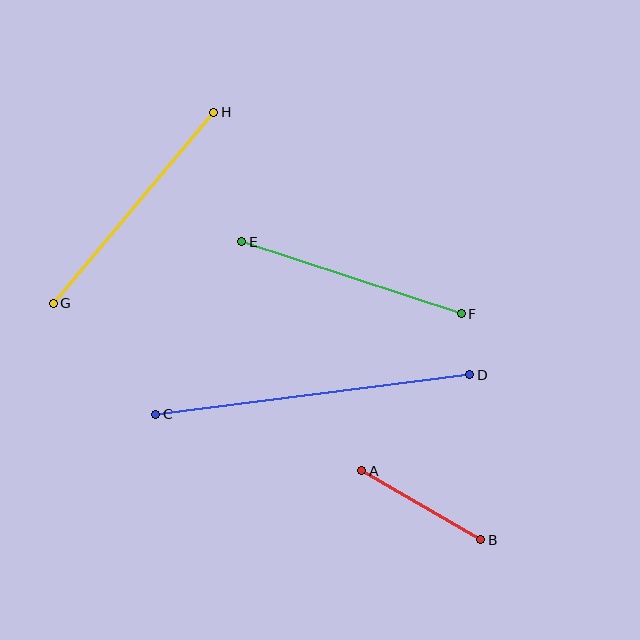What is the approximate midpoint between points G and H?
The midpoint is at approximately (134, 208) pixels.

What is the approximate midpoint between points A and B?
The midpoint is at approximately (421, 505) pixels.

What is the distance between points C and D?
The distance is approximately 317 pixels.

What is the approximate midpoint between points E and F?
The midpoint is at approximately (352, 278) pixels.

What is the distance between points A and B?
The distance is approximately 138 pixels.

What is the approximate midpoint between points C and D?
The midpoint is at approximately (313, 395) pixels.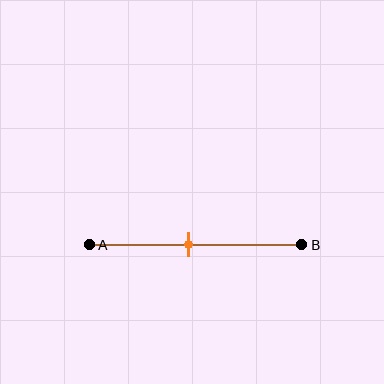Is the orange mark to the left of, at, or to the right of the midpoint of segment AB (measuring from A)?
The orange mark is to the left of the midpoint of segment AB.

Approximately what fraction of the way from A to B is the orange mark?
The orange mark is approximately 45% of the way from A to B.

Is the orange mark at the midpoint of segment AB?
No, the mark is at about 45% from A, not at the 50% midpoint.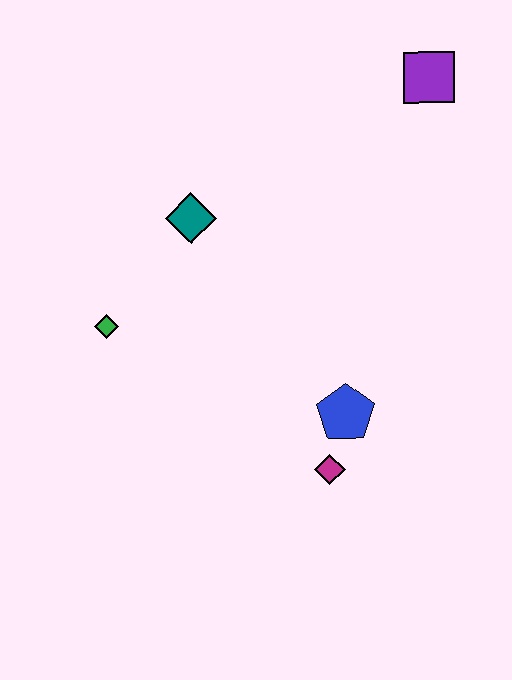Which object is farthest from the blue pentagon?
The purple square is farthest from the blue pentagon.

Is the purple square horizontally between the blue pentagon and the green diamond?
No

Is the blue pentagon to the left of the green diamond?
No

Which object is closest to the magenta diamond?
The blue pentagon is closest to the magenta diamond.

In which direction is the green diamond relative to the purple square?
The green diamond is to the left of the purple square.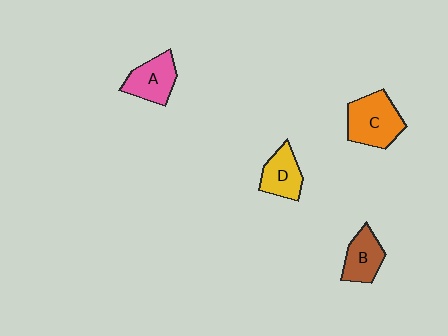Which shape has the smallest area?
Shape D (yellow).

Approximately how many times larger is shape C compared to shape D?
Approximately 1.5 times.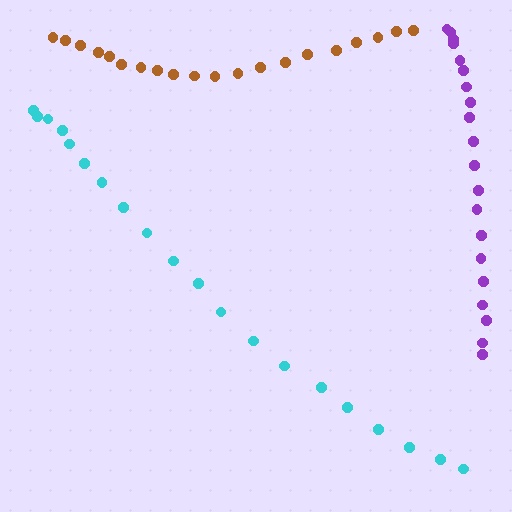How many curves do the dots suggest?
There are 3 distinct paths.